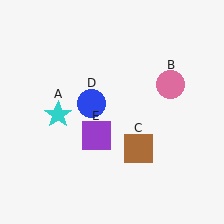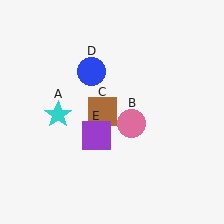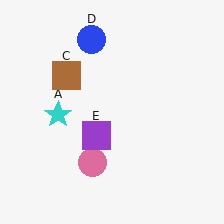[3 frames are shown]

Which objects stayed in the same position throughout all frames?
Cyan star (object A) and purple square (object E) remained stationary.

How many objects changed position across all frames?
3 objects changed position: pink circle (object B), brown square (object C), blue circle (object D).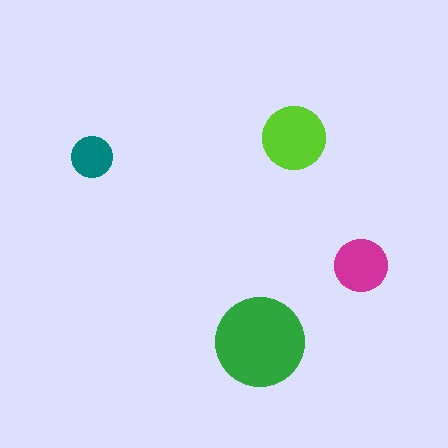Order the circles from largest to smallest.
the green one, the lime one, the magenta one, the teal one.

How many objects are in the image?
There are 4 objects in the image.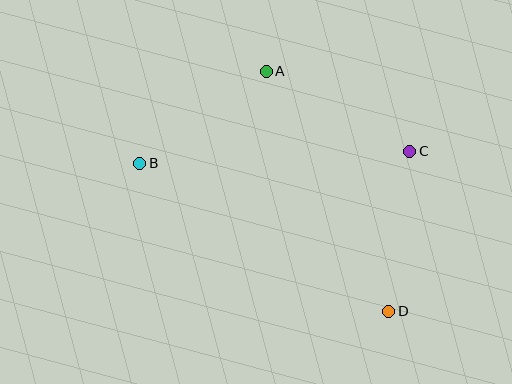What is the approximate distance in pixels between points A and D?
The distance between A and D is approximately 269 pixels.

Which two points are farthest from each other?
Points B and D are farthest from each other.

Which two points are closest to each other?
Points A and B are closest to each other.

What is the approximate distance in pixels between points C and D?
The distance between C and D is approximately 161 pixels.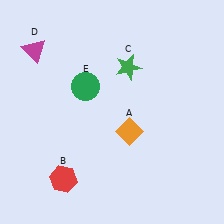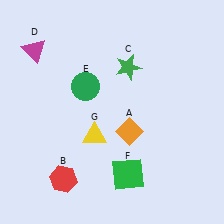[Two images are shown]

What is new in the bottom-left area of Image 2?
A yellow triangle (G) was added in the bottom-left area of Image 2.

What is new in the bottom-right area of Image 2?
A green square (F) was added in the bottom-right area of Image 2.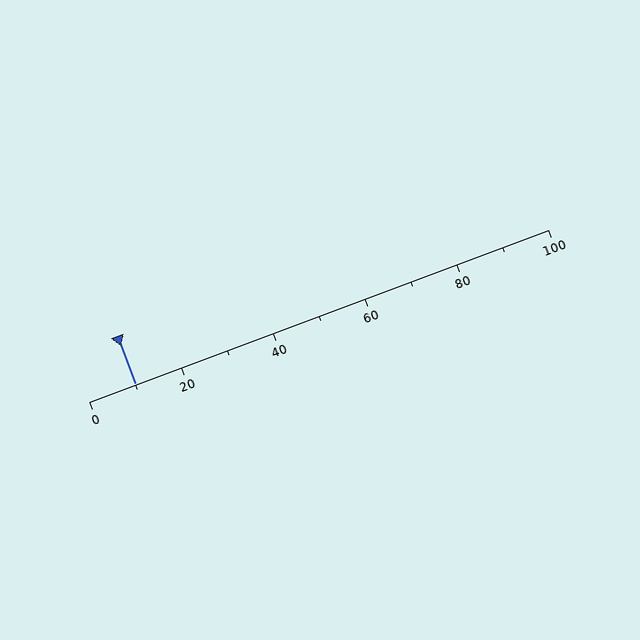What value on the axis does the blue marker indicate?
The marker indicates approximately 10.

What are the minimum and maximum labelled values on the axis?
The axis runs from 0 to 100.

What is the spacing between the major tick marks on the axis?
The major ticks are spaced 20 apart.